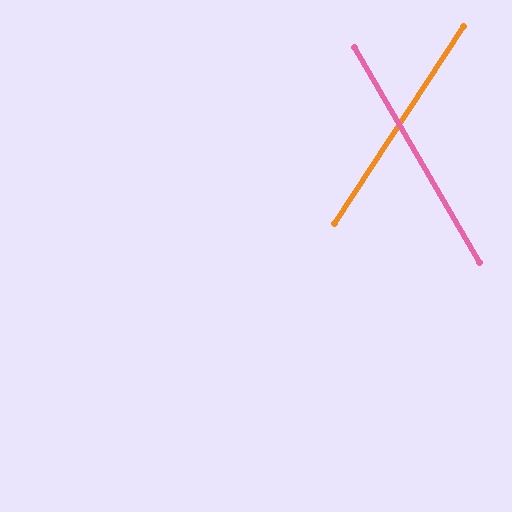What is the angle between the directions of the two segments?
Approximately 63 degrees.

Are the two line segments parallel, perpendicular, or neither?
Neither parallel nor perpendicular — they differ by about 63°.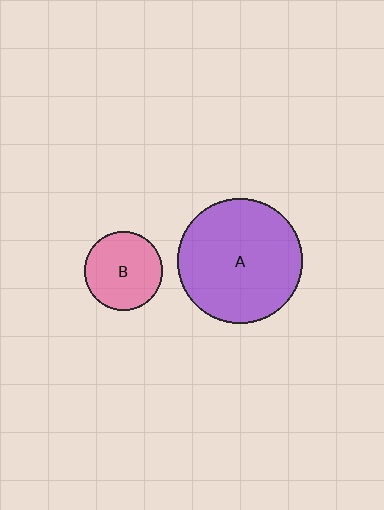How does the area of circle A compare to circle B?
Approximately 2.6 times.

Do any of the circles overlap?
No, none of the circles overlap.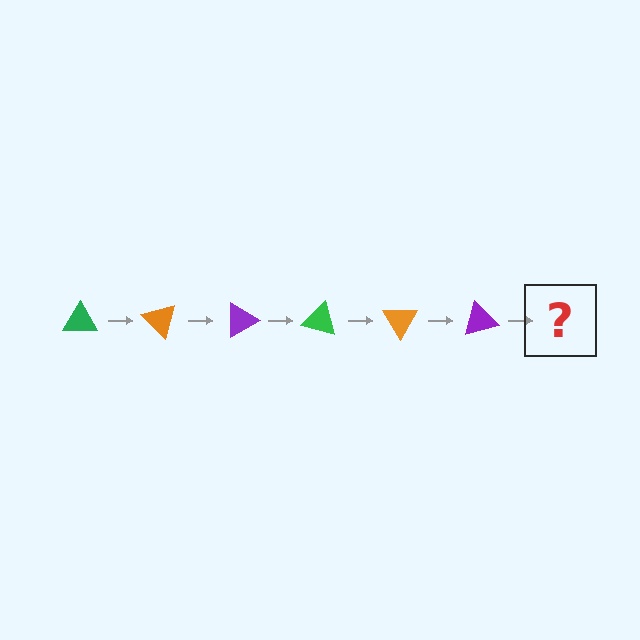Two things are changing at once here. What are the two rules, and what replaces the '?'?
The two rules are that it rotates 45 degrees each step and the color cycles through green, orange, and purple. The '?' should be a green triangle, rotated 270 degrees from the start.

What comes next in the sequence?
The next element should be a green triangle, rotated 270 degrees from the start.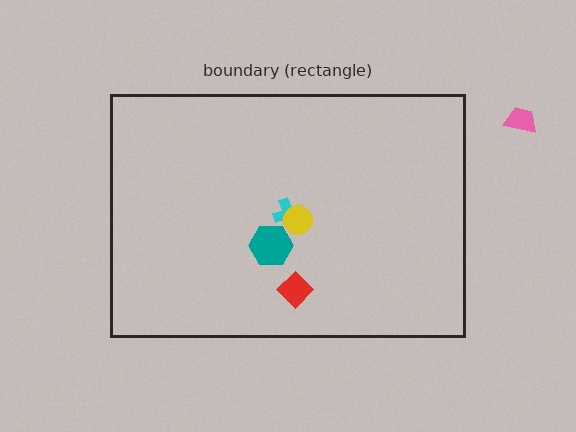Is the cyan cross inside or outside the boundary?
Inside.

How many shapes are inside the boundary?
4 inside, 1 outside.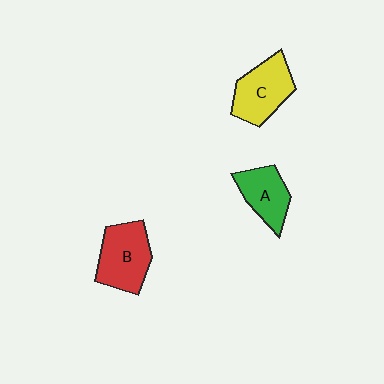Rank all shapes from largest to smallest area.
From largest to smallest: B (red), C (yellow), A (green).